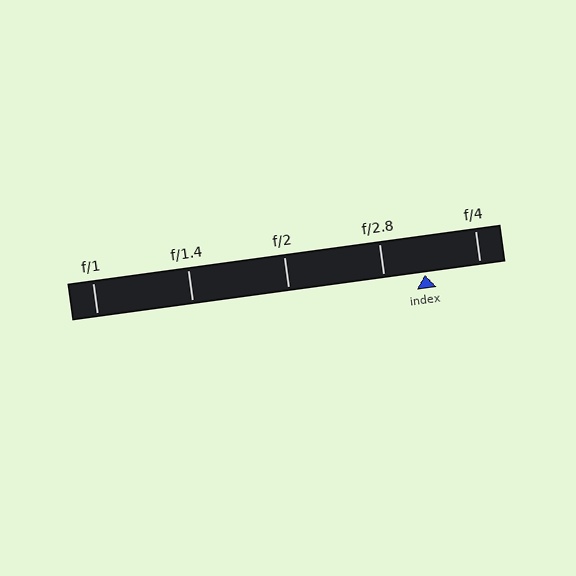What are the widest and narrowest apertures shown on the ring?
The widest aperture shown is f/1 and the narrowest is f/4.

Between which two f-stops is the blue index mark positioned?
The index mark is between f/2.8 and f/4.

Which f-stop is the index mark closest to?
The index mark is closest to f/2.8.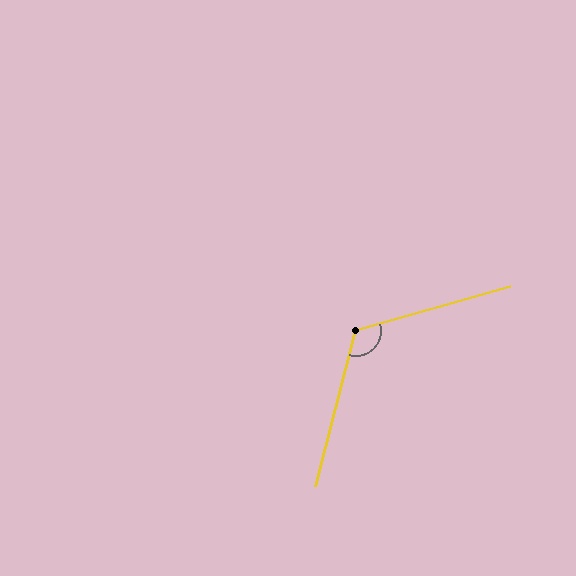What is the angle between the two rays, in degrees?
Approximately 121 degrees.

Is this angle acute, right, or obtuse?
It is obtuse.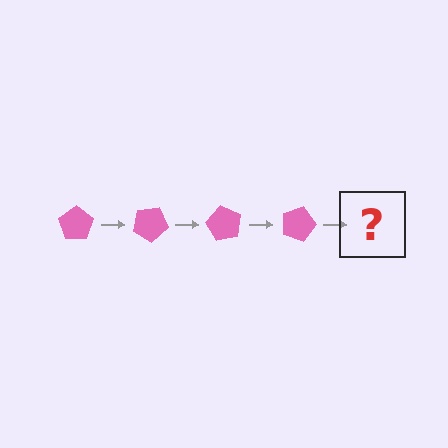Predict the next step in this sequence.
The next step is a pink pentagon rotated 120 degrees.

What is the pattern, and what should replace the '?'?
The pattern is that the pentagon rotates 30 degrees each step. The '?' should be a pink pentagon rotated 120 degrees.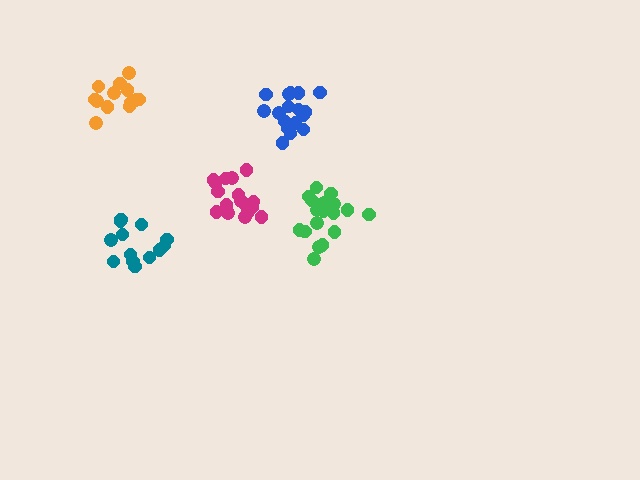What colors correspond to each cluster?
The clusters are colored: green, magenta, orange, blue, teal.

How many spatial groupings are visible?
There are 5 spatial groupings.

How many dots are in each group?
Group 1: 18 dots, Group 2: 17 dots, Group 3: 13 dots, Group 4: 17 dots, Group 5: 13 dots (78 total).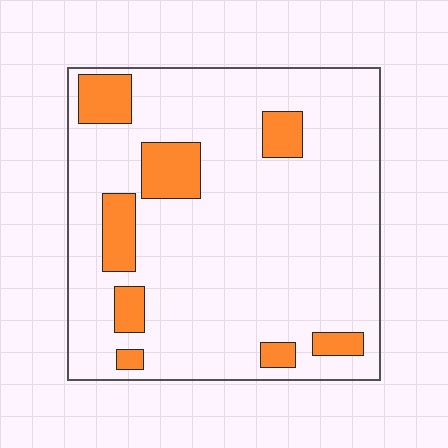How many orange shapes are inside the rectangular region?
8.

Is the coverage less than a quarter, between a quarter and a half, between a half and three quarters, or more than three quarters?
Less than a quarter.